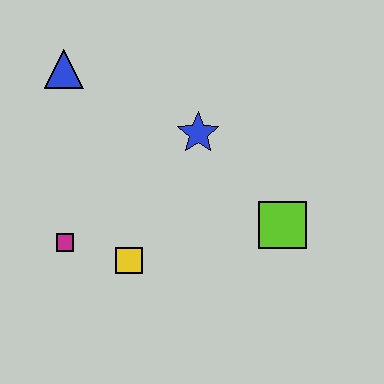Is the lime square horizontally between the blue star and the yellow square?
No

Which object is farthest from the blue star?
The magenta square is farthest from the blue star.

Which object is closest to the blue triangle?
The blue star is closest to the blue triangle.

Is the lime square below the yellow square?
No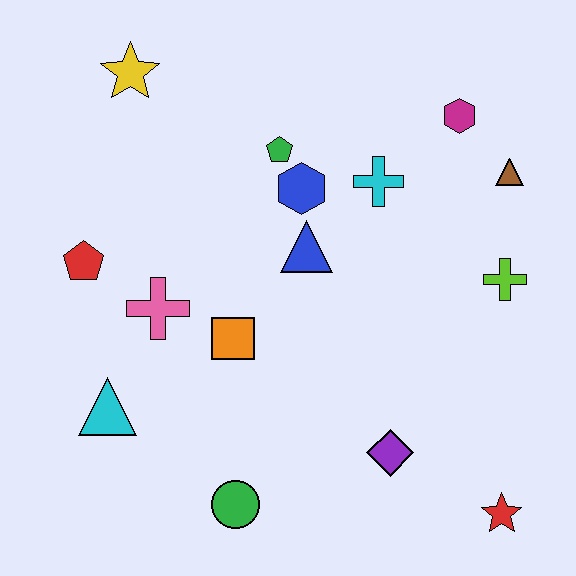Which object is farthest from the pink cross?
The red star is farthest from the pink cross.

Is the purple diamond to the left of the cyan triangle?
No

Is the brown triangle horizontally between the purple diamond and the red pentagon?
No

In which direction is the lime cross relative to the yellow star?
The lime cross is to the right of the yellow star.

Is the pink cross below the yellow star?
Yes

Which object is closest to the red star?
The purple diamond is closest to the red star.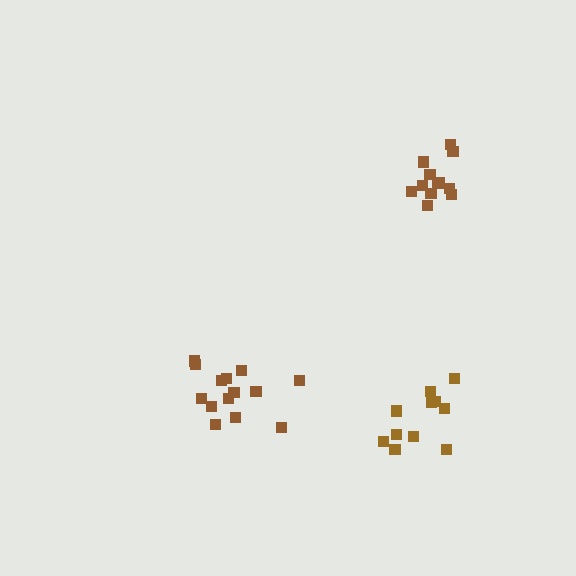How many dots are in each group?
Group 1: 11 dots, Group 2: 14 dots, Group 3: 12 dots (37 total).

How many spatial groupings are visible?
There are 3 spatial groupings.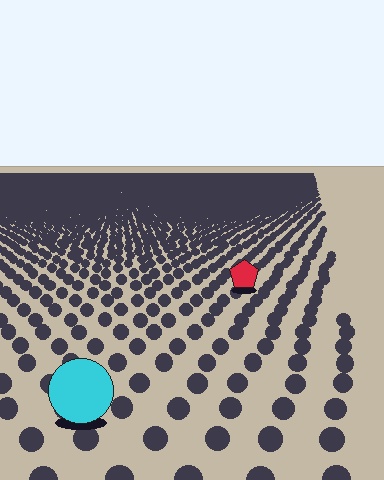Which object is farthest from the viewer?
The red pentagon is farthest from the viewer. It appears smaller and the ground texture around it is denser.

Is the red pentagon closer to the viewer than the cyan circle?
No. The cyan circle is closer — you can tell from the texture gradient: the ground texture is coarser near it.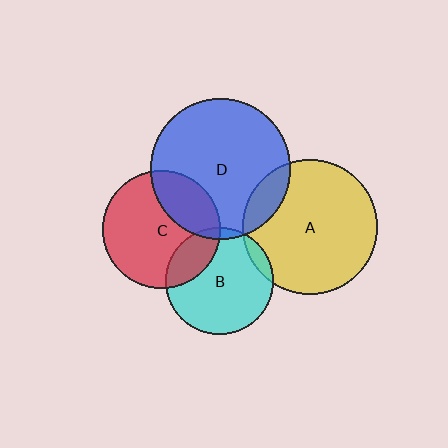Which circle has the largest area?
Circle D (blue).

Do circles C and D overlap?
Yes.